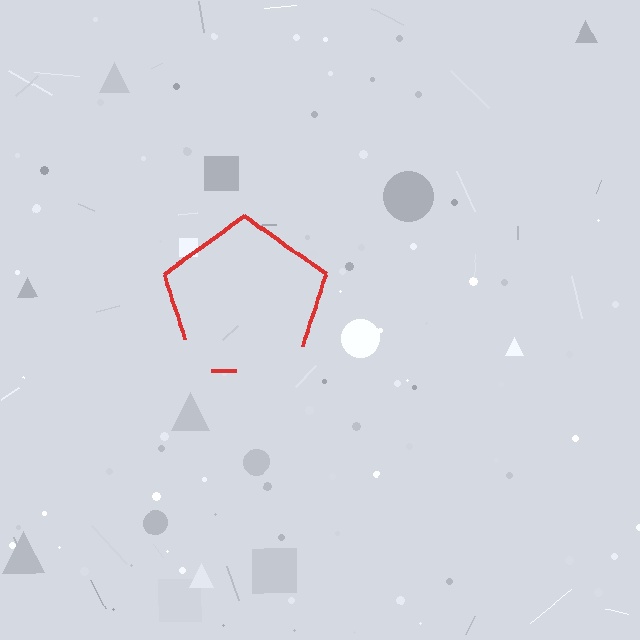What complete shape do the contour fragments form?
The contour fragments form a pentagon.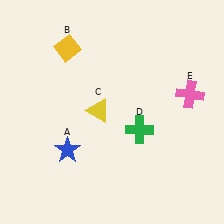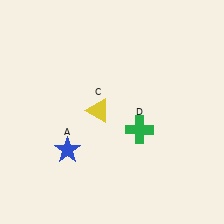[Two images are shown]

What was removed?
The pink cross (E), the yellow diamond (B) were removed in Image 2.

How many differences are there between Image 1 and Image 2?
There are 2 differences between the two images.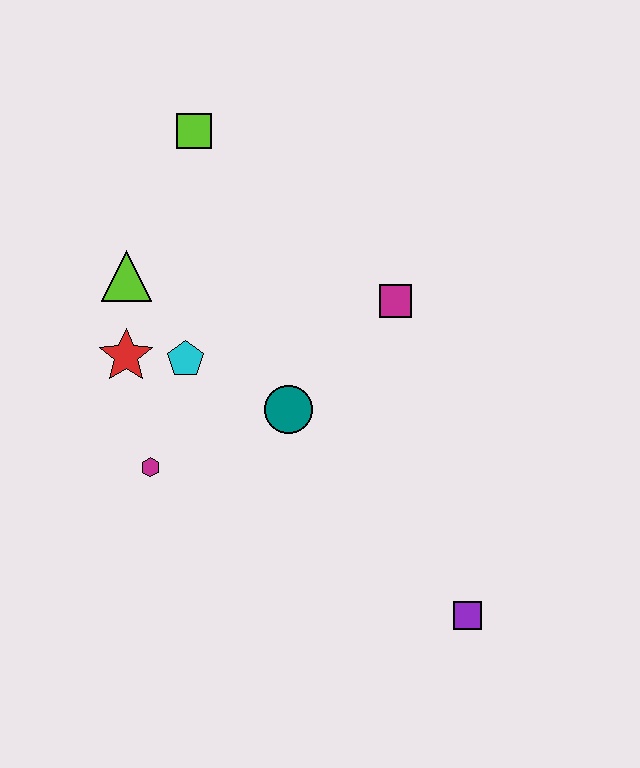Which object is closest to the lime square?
The lime triangle is closest to the lime square.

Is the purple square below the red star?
Yes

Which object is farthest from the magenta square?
The purple square is farthest from the magenta square.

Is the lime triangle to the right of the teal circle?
No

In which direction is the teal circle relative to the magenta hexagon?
The teal circle is to the right of the magenta hexagon.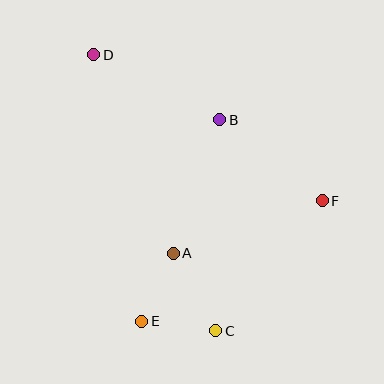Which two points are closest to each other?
Points C and E are closest to each other.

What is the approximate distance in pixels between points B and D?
The distance between B and D is approximately 142 pixels.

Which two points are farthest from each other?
Points C and D are farthest from each other.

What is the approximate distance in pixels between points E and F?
The distance between E and F is approximately 217 pixels.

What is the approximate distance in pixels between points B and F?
The distance between B and F is approximately 130 pixels.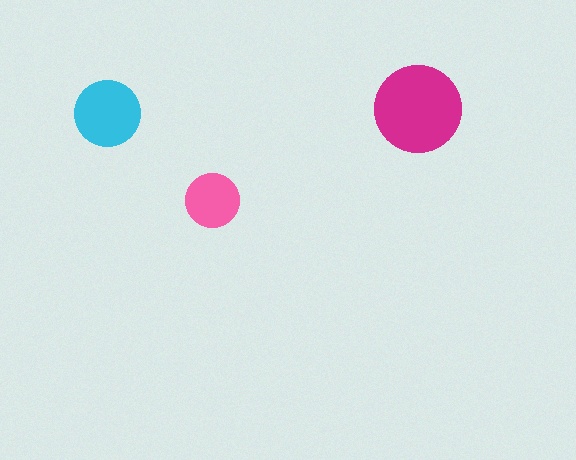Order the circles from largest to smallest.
the magenta one, the cyan one, the pink one.